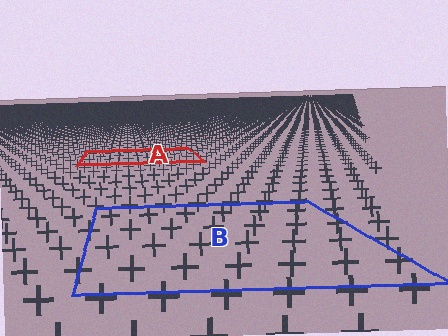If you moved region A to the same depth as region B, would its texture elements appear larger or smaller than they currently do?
They would appear larger. At a closer depth, the same texture elements are projected at a bigger on-screen size.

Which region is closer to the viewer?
Region B is closer. The texture elements there are larger and more spread out.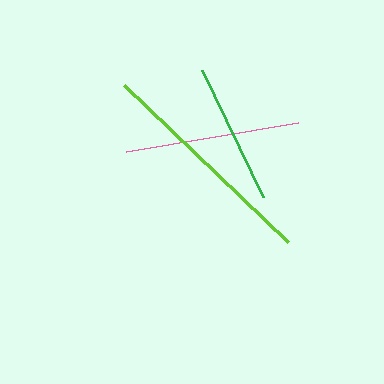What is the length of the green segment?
The green segment is approximately 140 pixels long.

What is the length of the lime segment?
The lime segment is approximately 227 pixels long.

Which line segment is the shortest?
The green line is the shortest at approximately 140 pixels.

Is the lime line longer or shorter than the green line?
The lime line is longer than the green line.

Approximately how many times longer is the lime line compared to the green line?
The lime line is approximately 1.6 times the length of the green line.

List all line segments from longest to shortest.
From longest to shortest: lime, pink, green.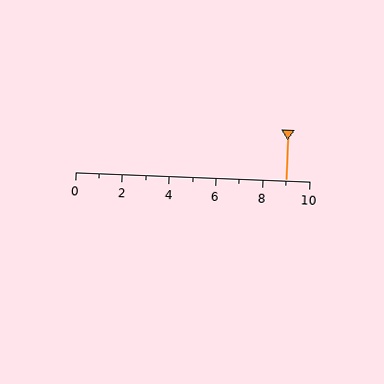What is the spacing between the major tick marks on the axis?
The major ticks are spaced 2 apart.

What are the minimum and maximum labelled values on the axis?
The axis runs from 0 to 10.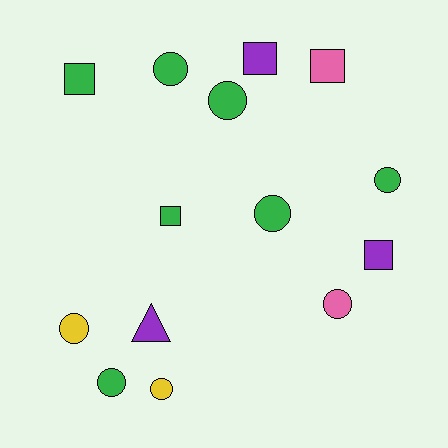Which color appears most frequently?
Green, with 7 objects.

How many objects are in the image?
There are 14 objects.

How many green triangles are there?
There are no green triangles.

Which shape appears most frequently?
Circle, with 8 objects.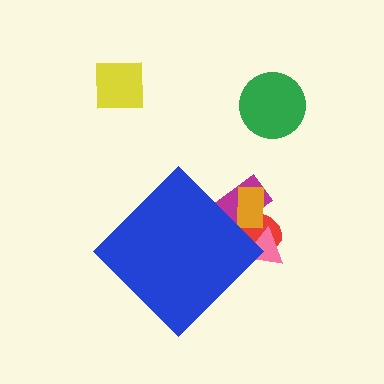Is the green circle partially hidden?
No, the green circle is fully visible.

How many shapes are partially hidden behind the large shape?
4 shapes are partially hidden.